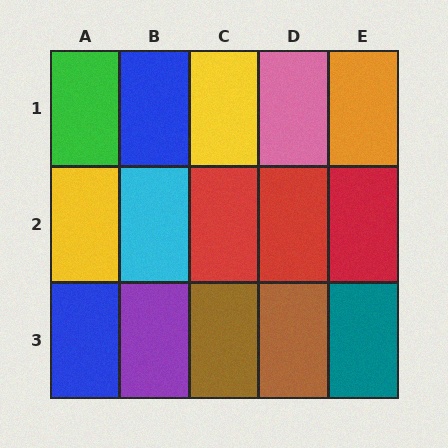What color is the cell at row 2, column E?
Red.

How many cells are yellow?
2 cells are yellow.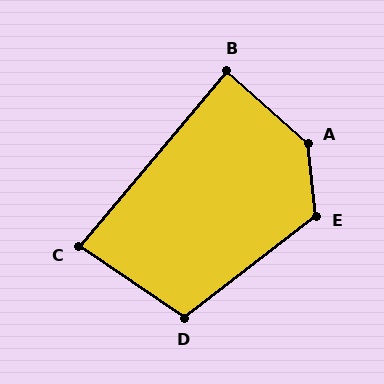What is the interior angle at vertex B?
Approximately 89 degrees (approximately right).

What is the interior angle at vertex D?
Approximately 108 degrees (obtuse).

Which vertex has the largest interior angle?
A, at approximately 137 degrees.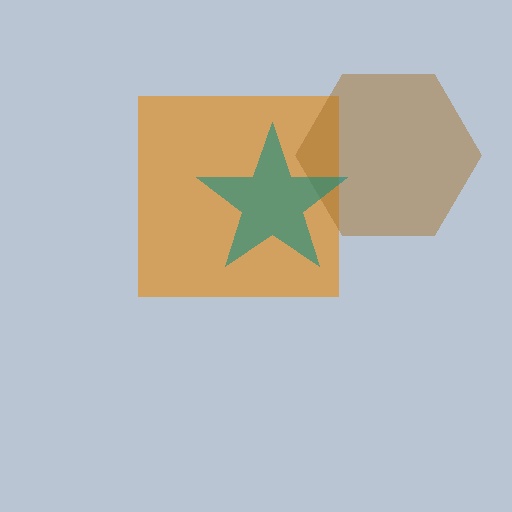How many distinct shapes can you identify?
There are 3 distinct shapes: an orange square, a brown hexagon, a teal star.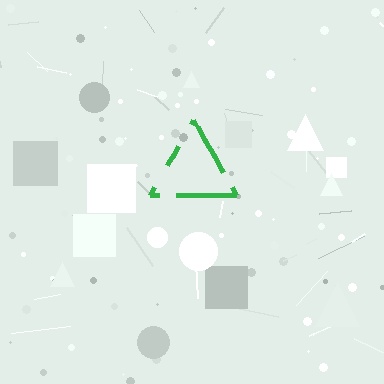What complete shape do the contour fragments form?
The contour fragments form a triangle.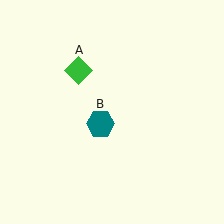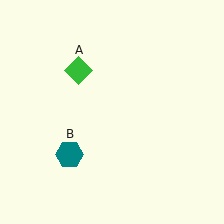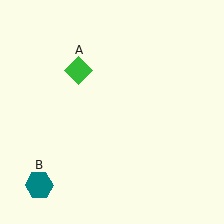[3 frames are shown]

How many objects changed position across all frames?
1 object changed position: teal hexagon (object B).